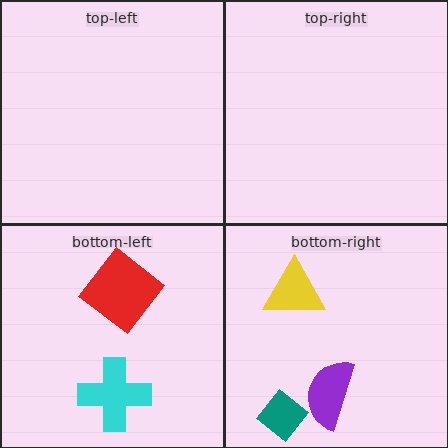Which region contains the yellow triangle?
The bottom-right region.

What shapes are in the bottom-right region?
The teal diamond, the purple semicircle, the yellow triangle.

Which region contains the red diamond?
The bottom-left region.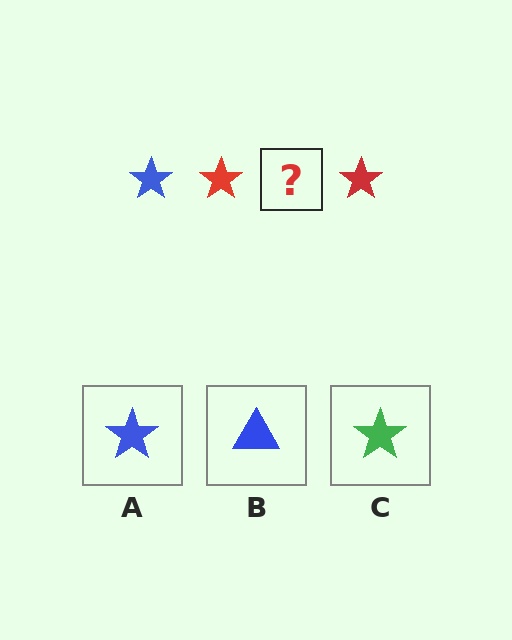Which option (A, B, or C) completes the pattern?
A.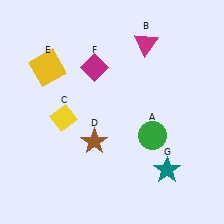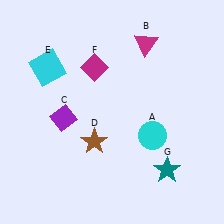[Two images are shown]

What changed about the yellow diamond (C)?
In Image 1, C is yellow. In Image 2, it changed to purple.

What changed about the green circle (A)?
In Image 1, A is green. In Image 2, it changed to cyan.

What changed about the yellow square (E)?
In Image 1, E is yellow. In Image 2, it changed to cyan.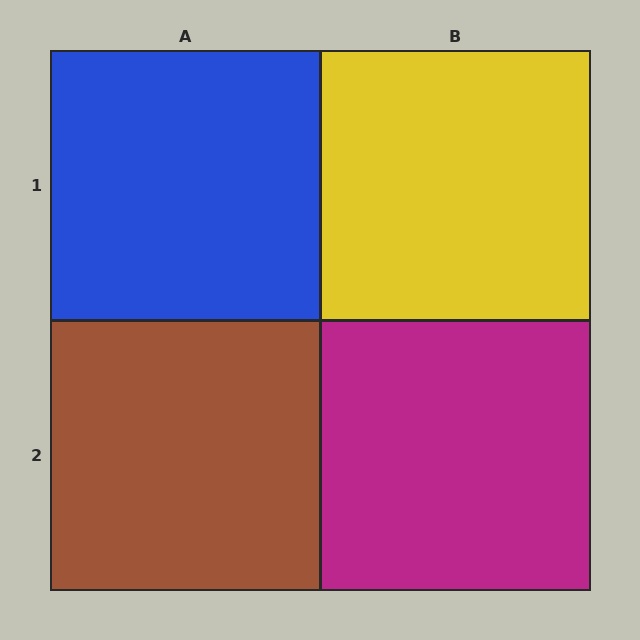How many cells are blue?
1 cell is blue.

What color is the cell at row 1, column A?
Blue.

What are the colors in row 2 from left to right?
Brown, magenta.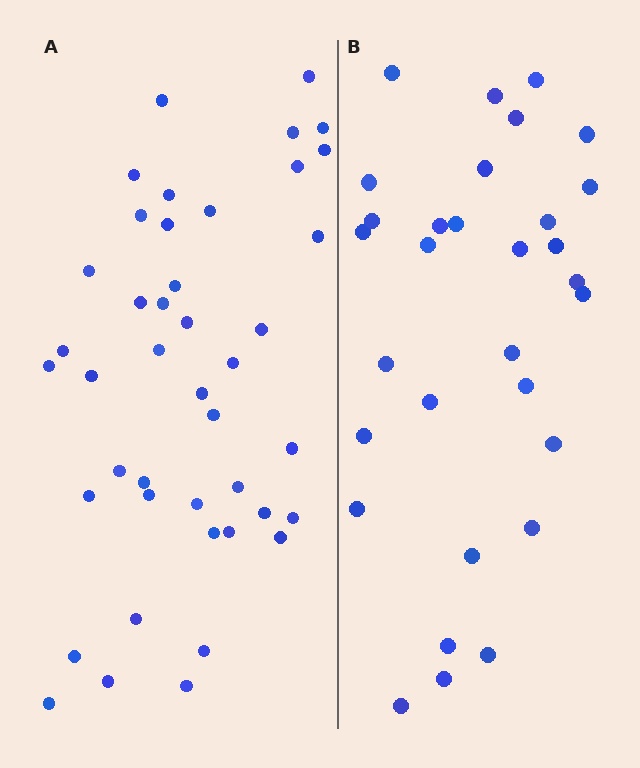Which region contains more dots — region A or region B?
Region A (the left region) has more dots.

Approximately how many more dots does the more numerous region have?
Region A has roughly 12 or so more dots than region B.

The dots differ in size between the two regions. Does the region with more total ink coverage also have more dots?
No. Region B has more total ink coverage because its dots are larger, but region A actually contains more individual dots. Total area can be misleading — the number of items is what matters here.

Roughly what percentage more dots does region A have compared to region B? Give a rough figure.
About 40% more.